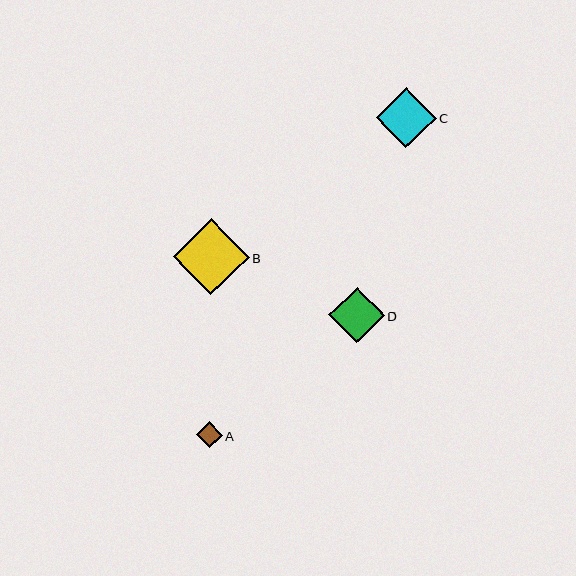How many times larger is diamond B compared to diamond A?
Diamond B is approximately 2.9 times the size of diamond A.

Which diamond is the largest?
Diamond B is the largest with a size of approximately 76 pixels.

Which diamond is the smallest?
Diamond A is the smallest with a size of approximately 26 pixels.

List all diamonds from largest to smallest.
From largest to smallest: B, C, D, A.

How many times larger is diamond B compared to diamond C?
Diamond B is approximately 1.3 times the size of diamond C.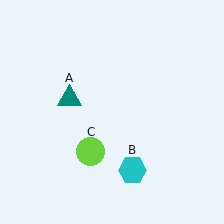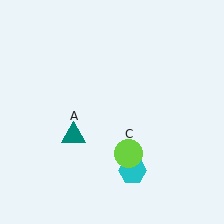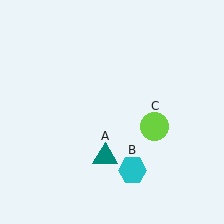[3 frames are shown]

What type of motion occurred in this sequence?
The teal triangle (object A), lime circle (object C) rotated counterclockwise around the center of the scene.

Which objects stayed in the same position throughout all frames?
Cyan hexagon (object B) remained stationary.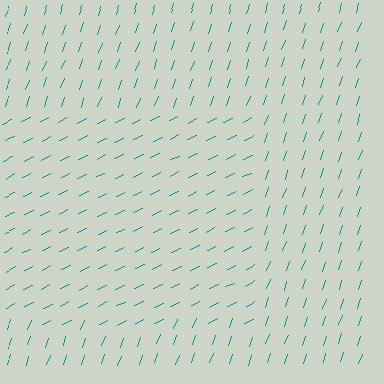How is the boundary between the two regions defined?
The boundary is defined purely by a change in line orientation (approximately 45 degrees difference). All lines are the same color and thickness.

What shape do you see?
I see a rectangle.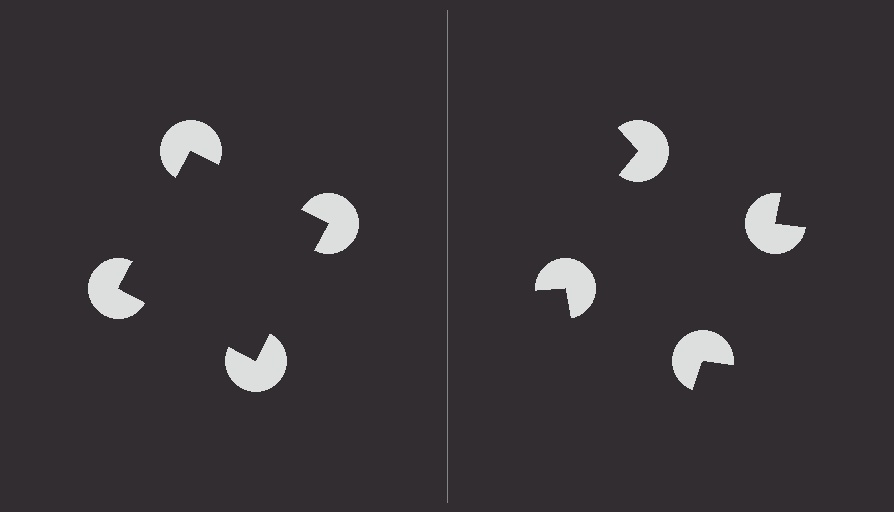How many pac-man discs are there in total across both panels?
8 — 4 on each side.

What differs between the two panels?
The pac-man discs are positioned identically on both sides; only the wedge orientations differ. On the left they align to a square; on the right they are misaligned.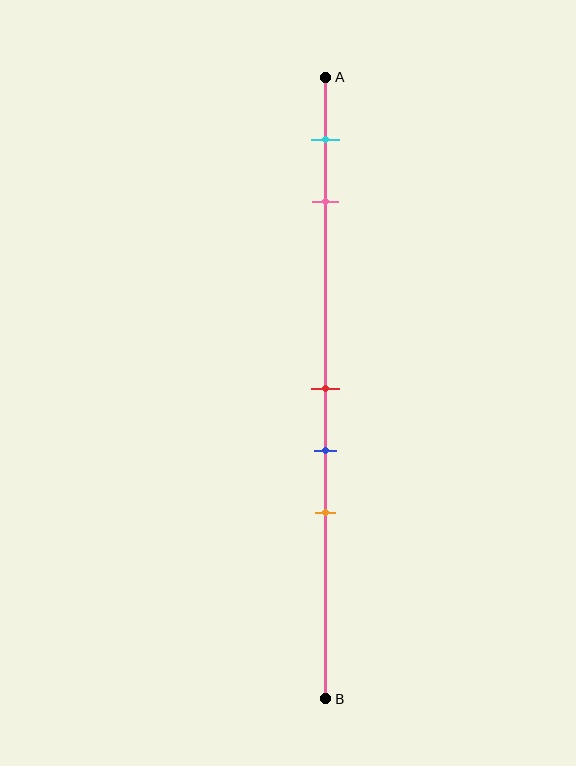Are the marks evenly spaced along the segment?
No, the marks are not evenly spaced.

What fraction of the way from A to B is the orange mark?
The orange mark is approximately 70% (0.7) of the way from A to B.